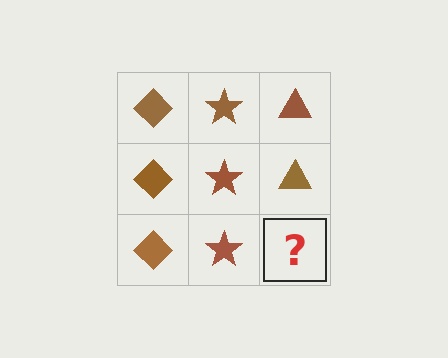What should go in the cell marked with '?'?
The missing cell should contain a brown triangle.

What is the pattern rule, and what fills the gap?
The rule is that each column has a consistent shape. The gap should be filled with a brown triangle.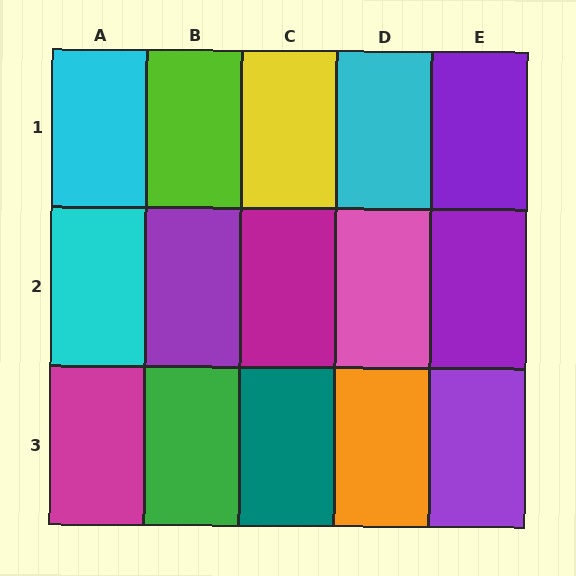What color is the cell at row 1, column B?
Lime.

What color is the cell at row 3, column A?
Magenta.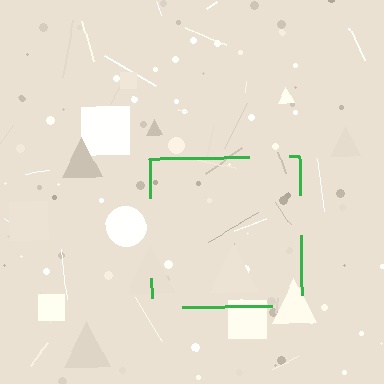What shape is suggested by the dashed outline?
The dashed outline suggests a square.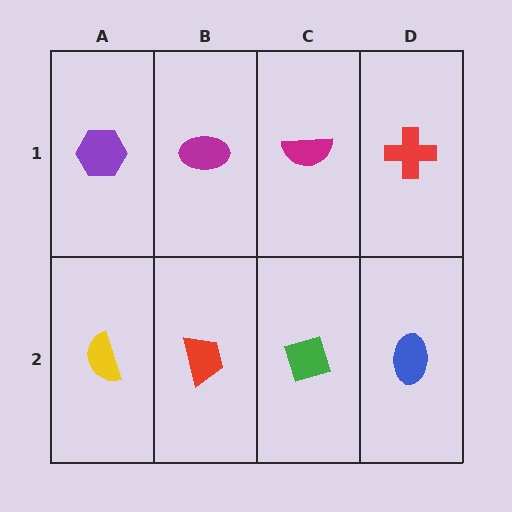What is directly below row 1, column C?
A green diamond.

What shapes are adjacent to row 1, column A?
A yellow semicircle (row 2, column A), a magenta ellipse (row 1, column B).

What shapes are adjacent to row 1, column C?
A green diamond (row 2, column C), a magenta ellipse (row 1, column B), a red cross (row 1, column D).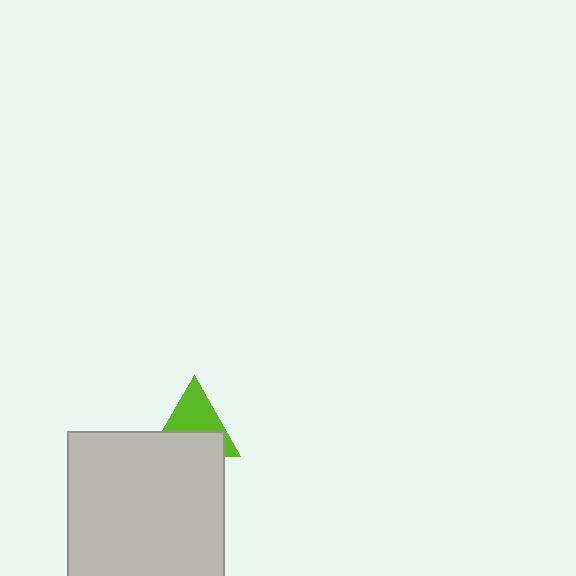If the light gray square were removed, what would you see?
You would see the complete lime triangle.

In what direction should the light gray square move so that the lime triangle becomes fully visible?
The light gray square should move down. That is the shortest direction to clear the overlap and leave the lime triangle fully visible.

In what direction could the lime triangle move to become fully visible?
The lime triangle could move up. That would shift it out from behind the light gray square entirely.